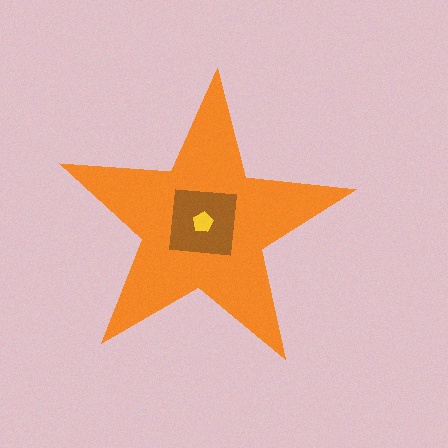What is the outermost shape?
The orange star.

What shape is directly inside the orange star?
The brown square.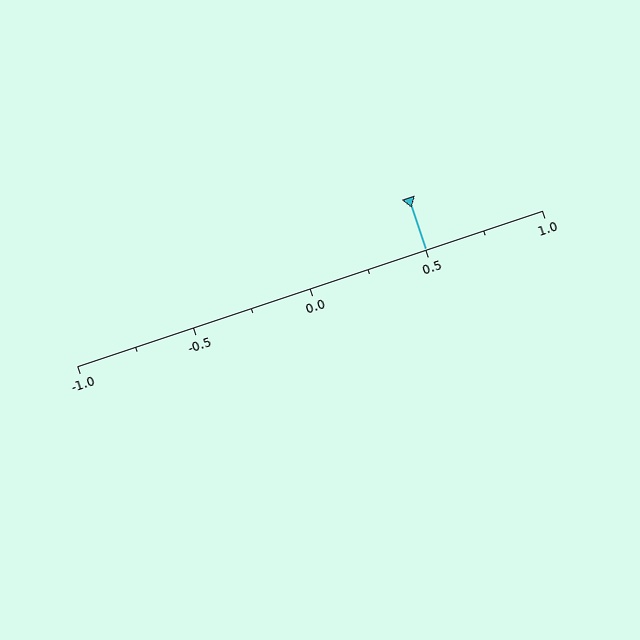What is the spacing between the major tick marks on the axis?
The major ticks are spaced 0.5 apart.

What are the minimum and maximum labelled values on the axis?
The axis runs from -1.0 to 1.0.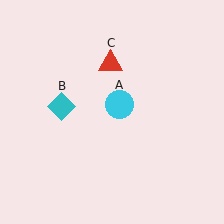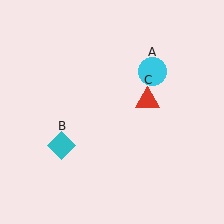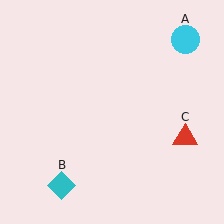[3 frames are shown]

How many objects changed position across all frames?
3 objects changed position: cyan circle (object A), cyan diamond (object B), red triangle (object C).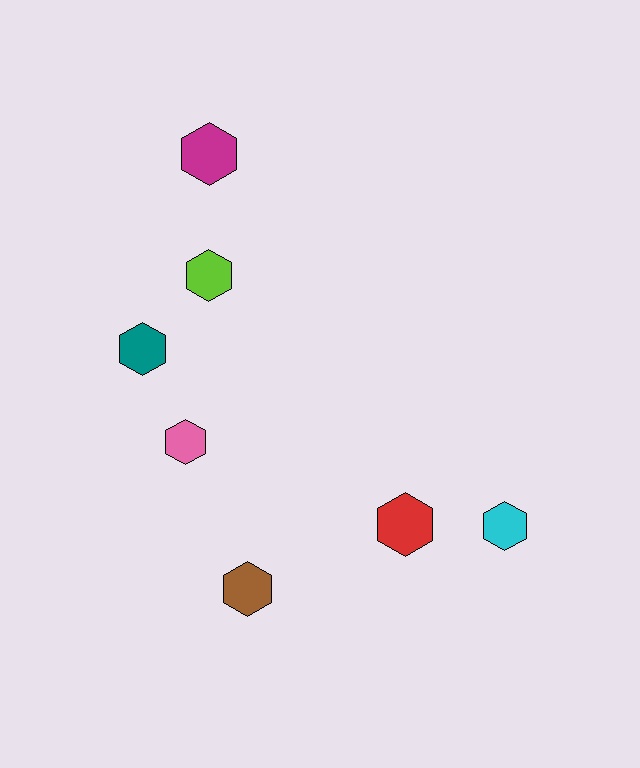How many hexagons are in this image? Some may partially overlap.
There are 7 hexagons.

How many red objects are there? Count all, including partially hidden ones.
There is 1 red object.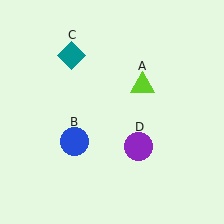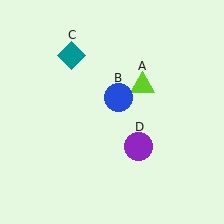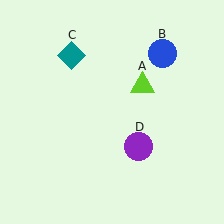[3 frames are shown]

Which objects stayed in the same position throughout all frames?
Lime triangle (object A) and teal diamond (object C) and purple circle (object D) remained stationary.